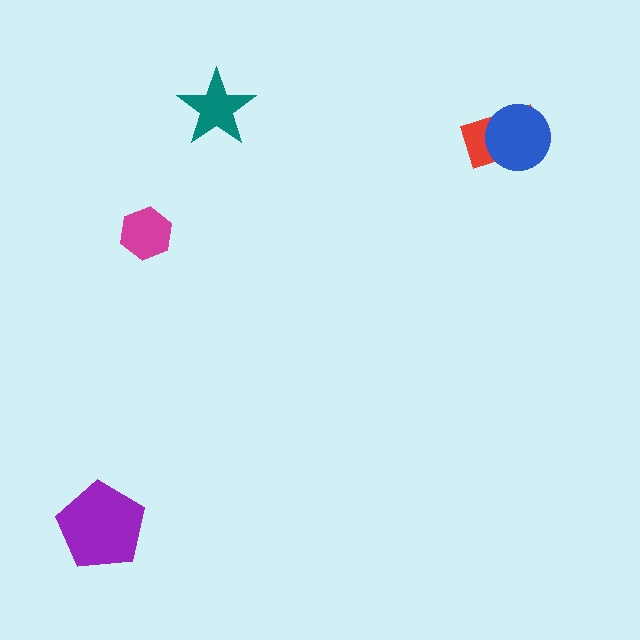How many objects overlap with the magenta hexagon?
0 objects overlap with the magenta hexagon.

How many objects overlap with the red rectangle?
1 object overlaps with the red rectangle.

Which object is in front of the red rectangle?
The blue circle is in front of the red rectangle.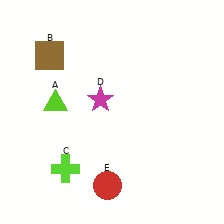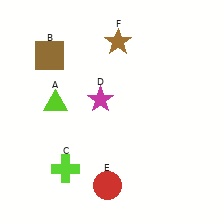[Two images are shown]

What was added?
A brown star (F) was added in Image 2.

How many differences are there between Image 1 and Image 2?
There is 1 difference between the two images.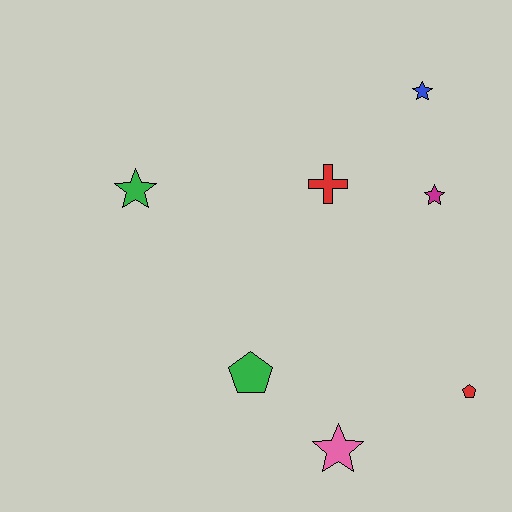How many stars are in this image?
There are 4 stars.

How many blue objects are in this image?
There is 1 blue object.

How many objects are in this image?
There are 7 objects.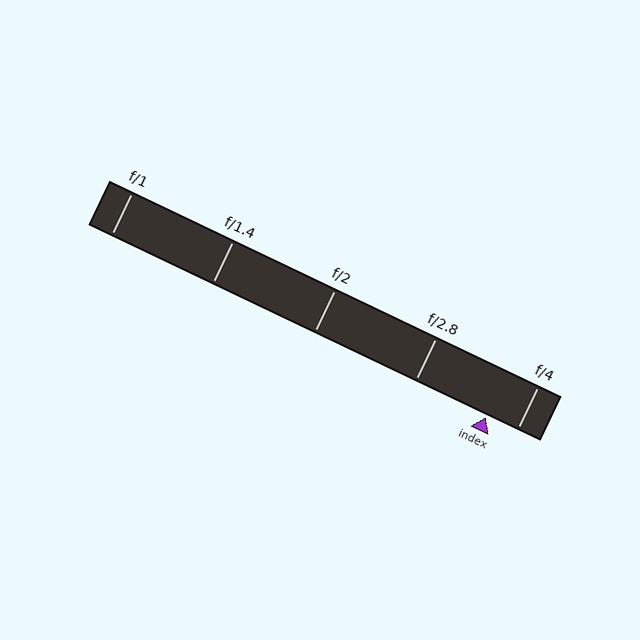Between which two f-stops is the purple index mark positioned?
The index mark is between f/2.8 and f/4.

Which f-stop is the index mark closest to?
The index mark is closest to f/4.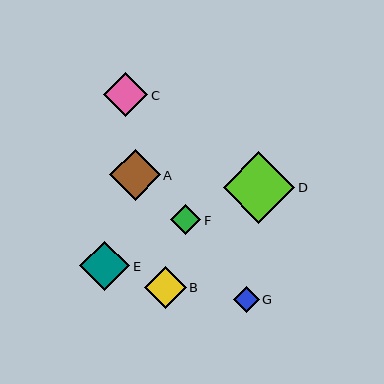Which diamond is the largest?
Diamond D is the largest with a size of approximately 72 pixels.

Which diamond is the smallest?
Diamond G is the smallest with a size of approximately 26 pixels.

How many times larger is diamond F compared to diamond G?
Diamond F is approximately 1.2 times the size of diamond G.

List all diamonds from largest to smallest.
From largest to smallest: D, A, E, C, B, F, G.